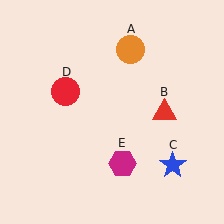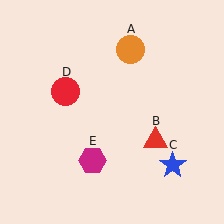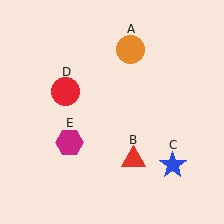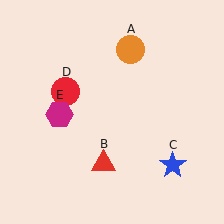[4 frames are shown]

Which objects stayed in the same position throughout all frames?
Orange circle (object A) and blue star (object C) and red circle (object D) remained stationary.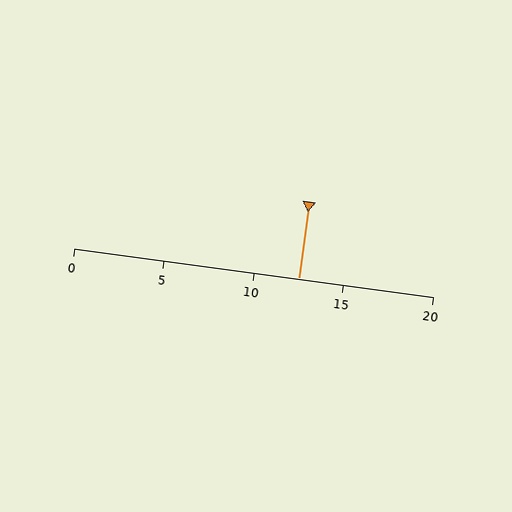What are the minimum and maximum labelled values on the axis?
The axis runs from 0 to 20.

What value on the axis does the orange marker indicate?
The marker indicates approximately 12.5.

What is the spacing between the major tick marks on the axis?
The major ticks are spaced 5 apart.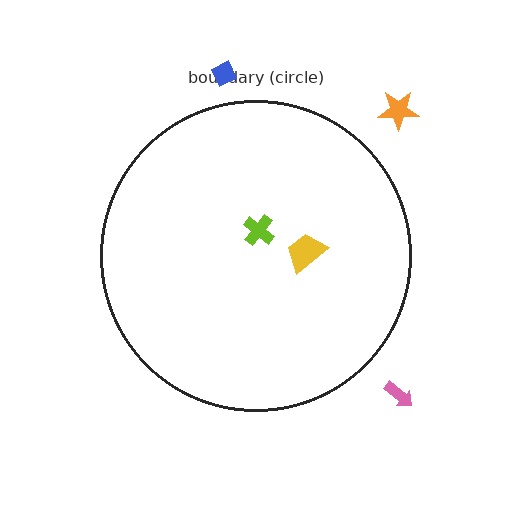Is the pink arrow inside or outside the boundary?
Outside.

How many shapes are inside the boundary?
2 inside, 3 outside.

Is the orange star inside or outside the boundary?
Outside.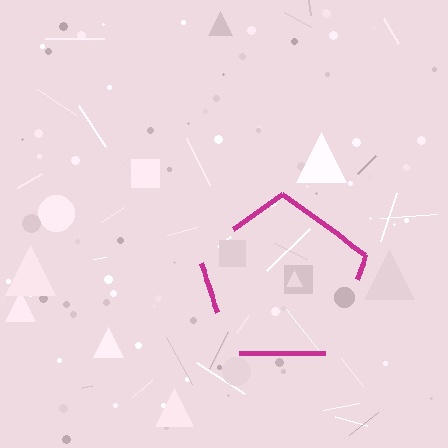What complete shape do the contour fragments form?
The contour fragments form a pentagon.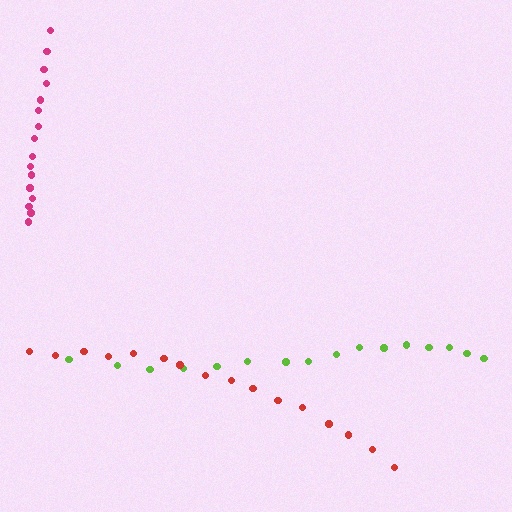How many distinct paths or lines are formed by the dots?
There are 3 distinct paths.